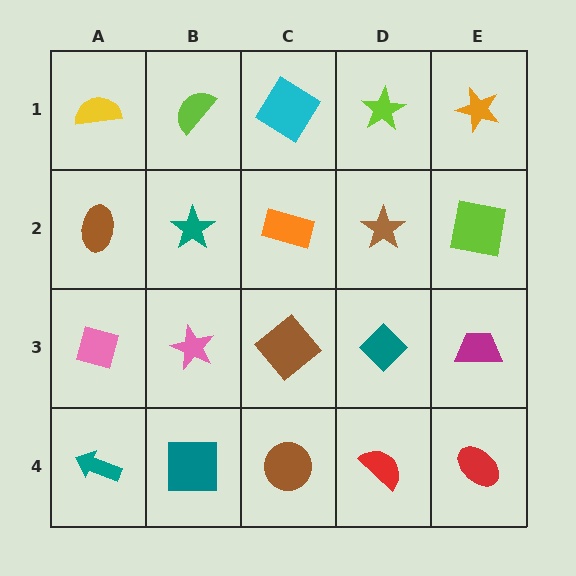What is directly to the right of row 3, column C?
A teal diamond.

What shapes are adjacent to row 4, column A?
A pink diamond (row 3, column A), a teal square (row 4, column B).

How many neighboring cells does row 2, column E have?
3.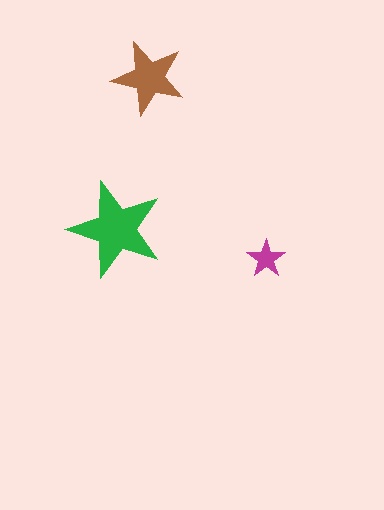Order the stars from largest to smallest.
the green one, the brown one, the magenta one.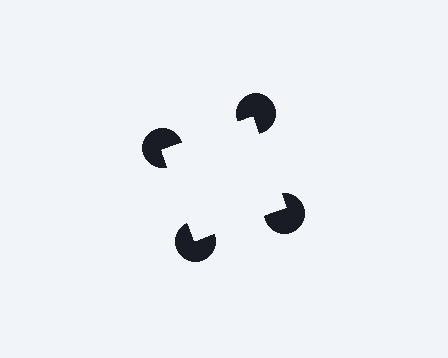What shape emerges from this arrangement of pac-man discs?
An illusory square — its edges are inferred from the aligned wedge cuts in the pac-man discs, not physically drawn.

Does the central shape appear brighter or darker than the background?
It typically appears slightly brighter than the background, even though no actual brightness change is drawn.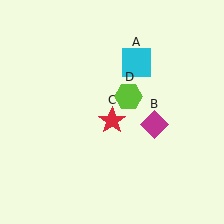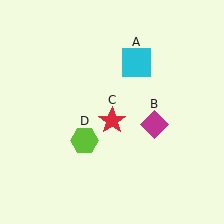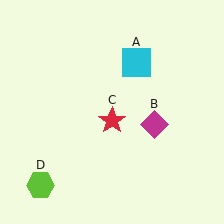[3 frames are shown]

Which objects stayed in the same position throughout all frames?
Cyan square (object A) and magenta diamond (object B) and red star (object C) remained stationary.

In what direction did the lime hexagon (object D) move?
The lime hexagon (object D) moved down and to the left.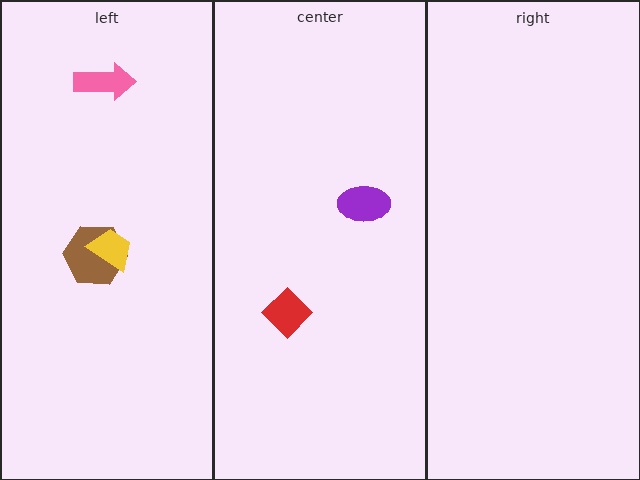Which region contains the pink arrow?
The left region.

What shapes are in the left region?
The brown hexagon, the yellow trapezoid, the pink arrow.